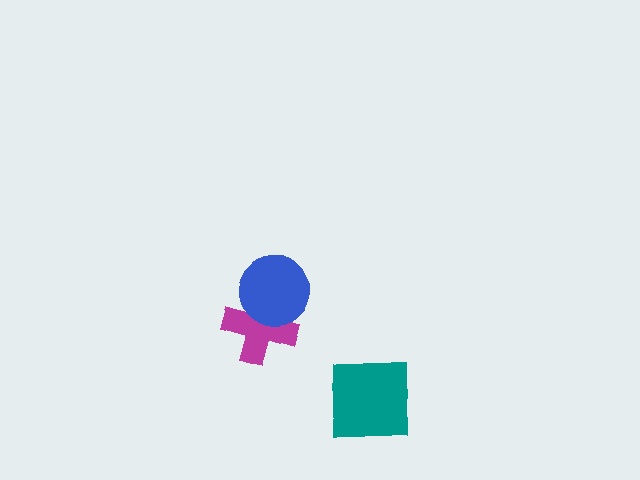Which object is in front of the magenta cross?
The blue circle is in front of the magenta cross.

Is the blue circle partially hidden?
No, no other shape covers it.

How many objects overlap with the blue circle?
1 object overlaps with the blue circle.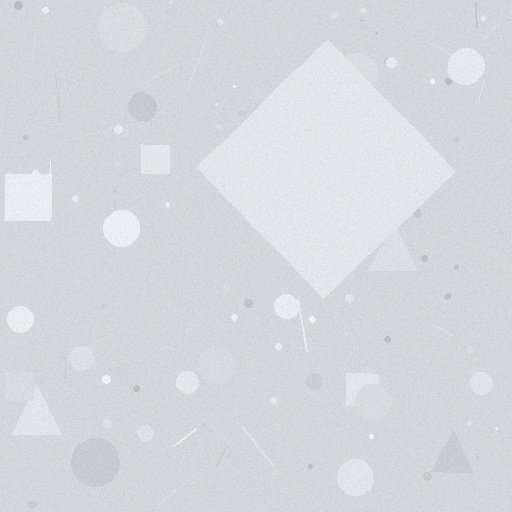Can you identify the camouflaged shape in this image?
The camouflaged shape is a diamond.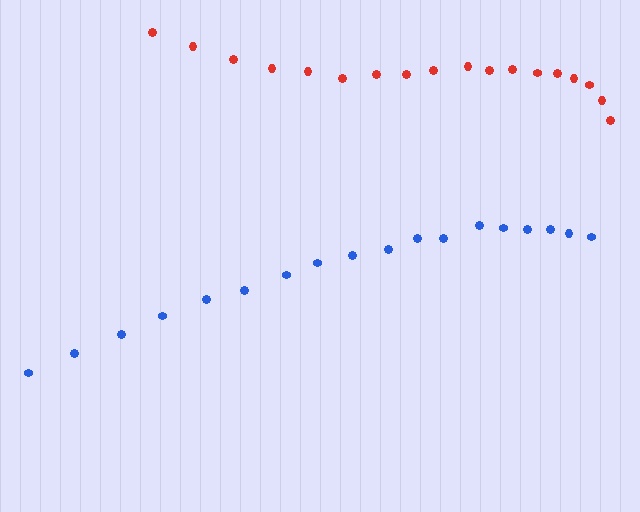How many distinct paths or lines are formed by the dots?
There are 2 distinct paths.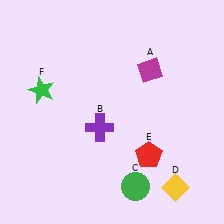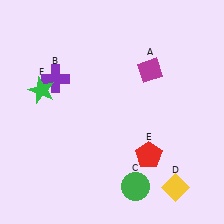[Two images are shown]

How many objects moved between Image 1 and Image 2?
1 object moved between the two images.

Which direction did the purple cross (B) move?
The purple cross (B) moved up.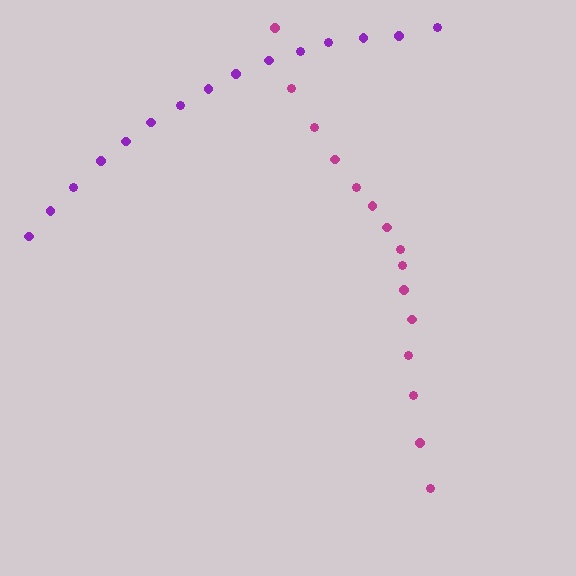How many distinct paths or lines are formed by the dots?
There are 2 distinct paths.